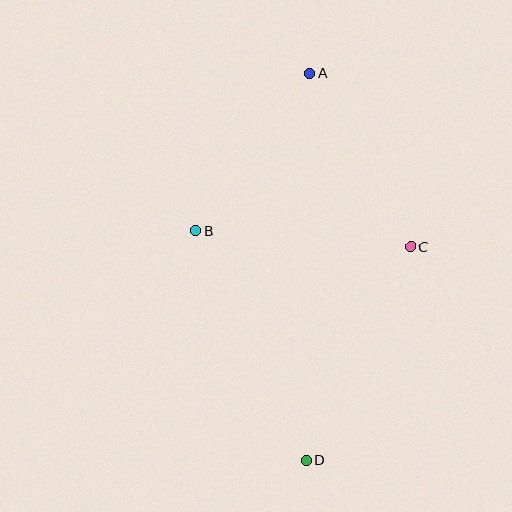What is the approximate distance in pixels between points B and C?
The distance between B and C is approximately 216 pixels.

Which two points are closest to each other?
Points A and B are closest to each other.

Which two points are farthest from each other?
Points A and D are farthest from each other.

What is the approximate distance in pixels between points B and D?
The distance between B and D is approximately 255 pixels.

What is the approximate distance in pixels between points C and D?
The distance between C and D is approximately 238 pixels.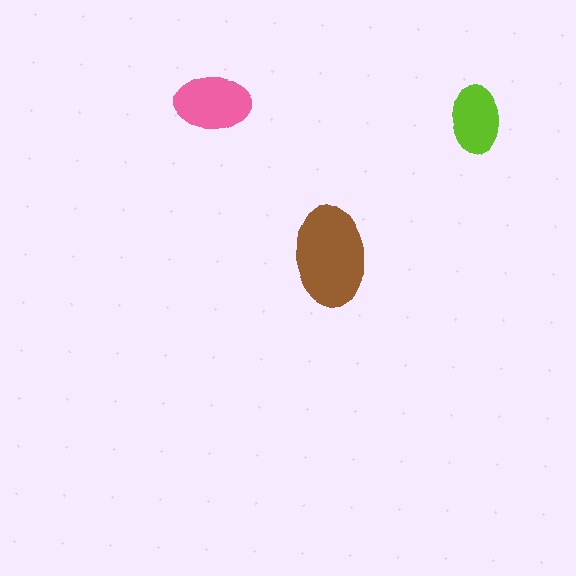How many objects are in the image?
There are 3 objects in the image.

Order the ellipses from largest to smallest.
the brown one, the pink one, the lime one.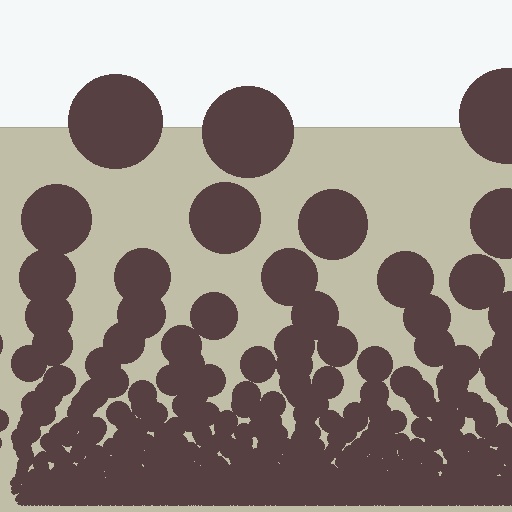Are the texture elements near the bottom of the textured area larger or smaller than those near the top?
Smaller. The gradient is inverted — elements near the bottom are smaller and denser.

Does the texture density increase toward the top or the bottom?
Density increases toward the bottom.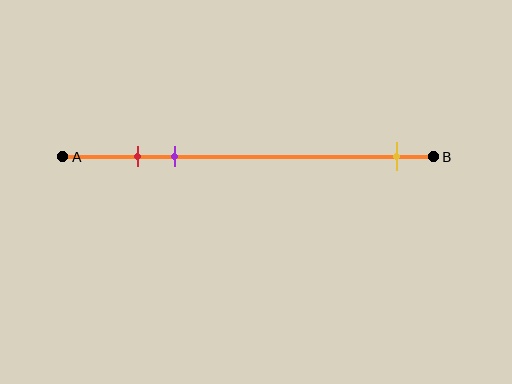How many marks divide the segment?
There are 3 marks dividing the segment.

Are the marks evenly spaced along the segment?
No, the marks are not evenly spaced.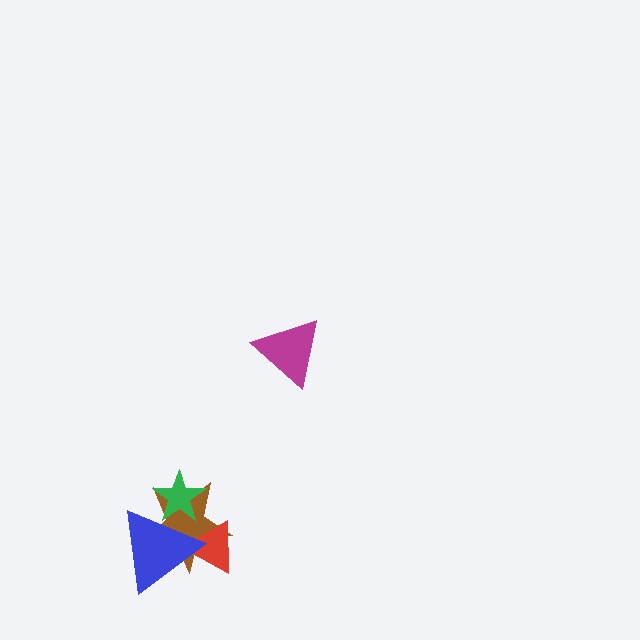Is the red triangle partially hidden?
Yes, it is partially covered by another shape.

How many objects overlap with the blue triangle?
3 objects overlap with the blue triangle.